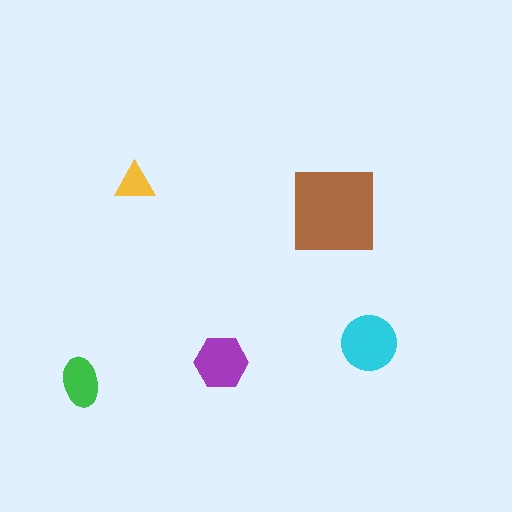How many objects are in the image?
There are 5 objects in the image.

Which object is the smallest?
The yellow triangle.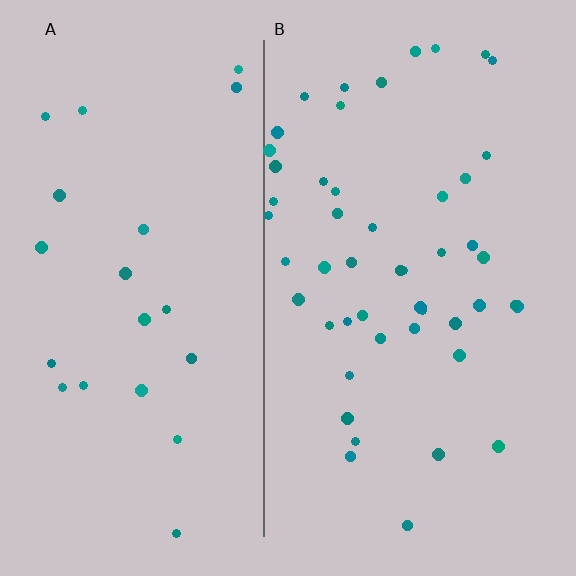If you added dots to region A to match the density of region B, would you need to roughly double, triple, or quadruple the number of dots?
Approximately double.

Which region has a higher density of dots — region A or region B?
B (the right).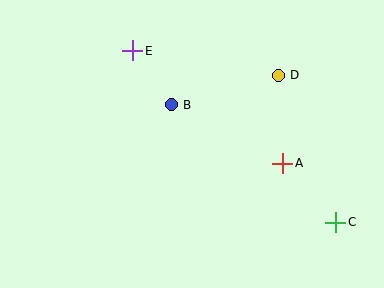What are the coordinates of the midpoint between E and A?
The midpoint between E and A is at (208, 107).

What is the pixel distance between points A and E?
The distance between A and E is 187 pixels.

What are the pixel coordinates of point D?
Point D is at (278, 75).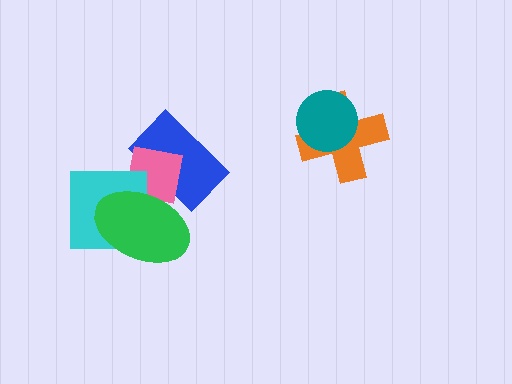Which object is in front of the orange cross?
The teal circle is in front of the orange cross.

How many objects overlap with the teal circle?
1 object overlaps with the teal circle.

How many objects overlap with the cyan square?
2 objects overlap with the cyan square.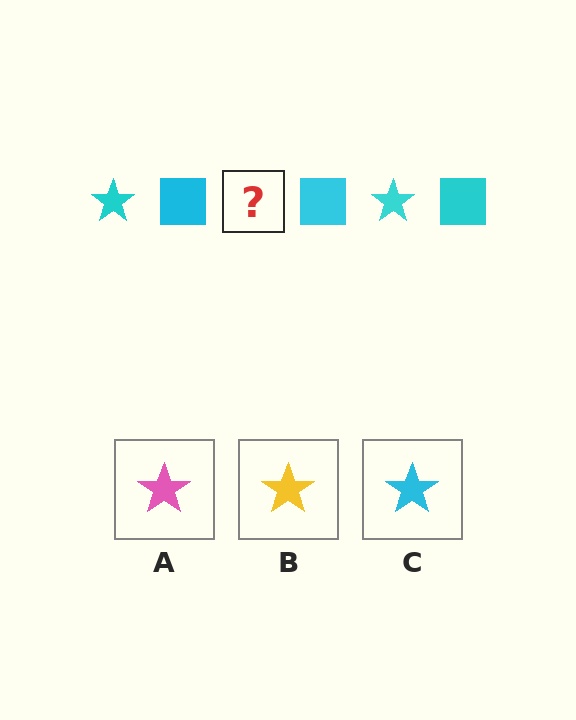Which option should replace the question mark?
Option C.